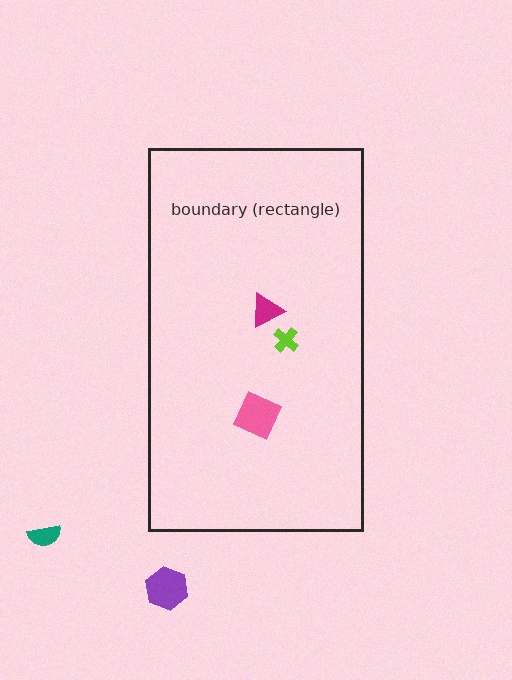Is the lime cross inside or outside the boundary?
Inside.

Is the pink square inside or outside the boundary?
Inside.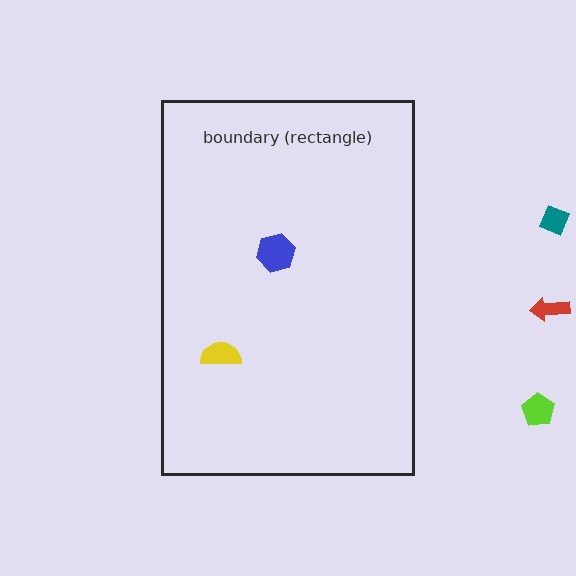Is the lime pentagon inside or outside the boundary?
Outside.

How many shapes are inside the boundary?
2 inside, 3 outside.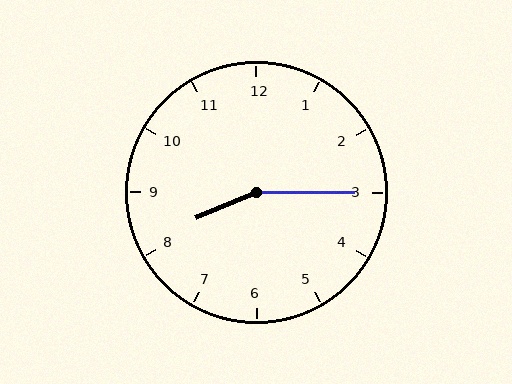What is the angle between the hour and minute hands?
Approximately 158 degrees.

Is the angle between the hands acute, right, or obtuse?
It is obtuse.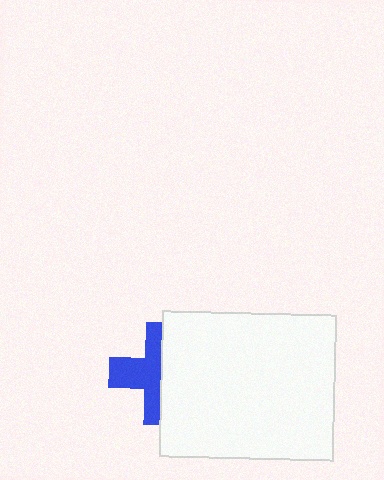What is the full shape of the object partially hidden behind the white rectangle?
The partially hidden object is a blue cross.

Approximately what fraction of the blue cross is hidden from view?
Roughly 50% of the blue cross is hidden behind the white rectangle.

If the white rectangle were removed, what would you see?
You would see the complete blue cross.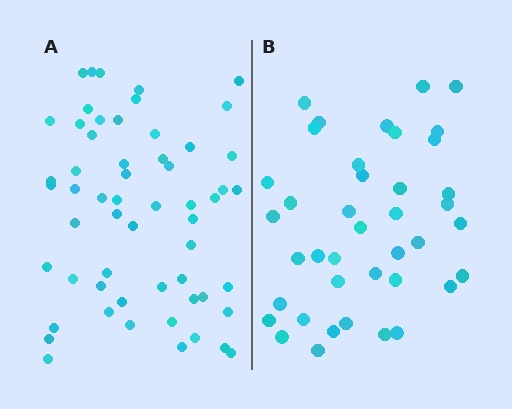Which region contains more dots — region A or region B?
Region A (the left region) has more dots.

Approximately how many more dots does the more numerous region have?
Region A has approximately 15 more dots than region B.